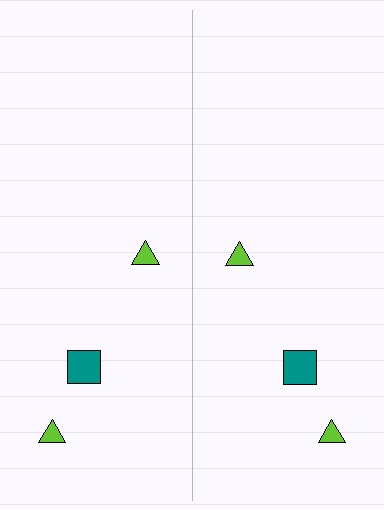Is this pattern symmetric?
Yes, this pattern has bilateral (reflection) symmetry.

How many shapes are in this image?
There are 6 shapes in this image.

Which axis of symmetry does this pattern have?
The pattern has a vertical axis of symmetry running through the center of the image.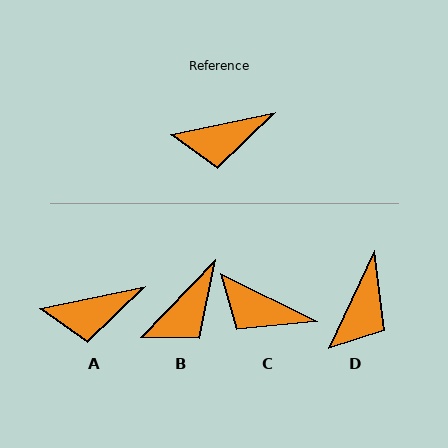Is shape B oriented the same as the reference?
No, it is off by about 35 degrees.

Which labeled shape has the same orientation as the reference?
A.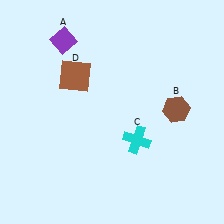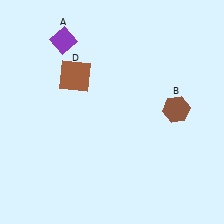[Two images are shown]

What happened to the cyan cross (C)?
The cyan cross (C) was removed in Image 2. It was in the bottom-right area of Image 1.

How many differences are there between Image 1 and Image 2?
There is 1 difference between the two images.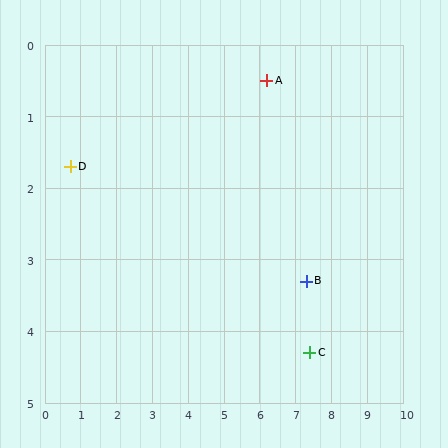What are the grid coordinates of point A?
Point A is at approximately (6.2, 0.5).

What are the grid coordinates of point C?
Point C is at approximately (7.4, 4.3).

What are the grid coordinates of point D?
Point D is at approximately (0.7, 1.7).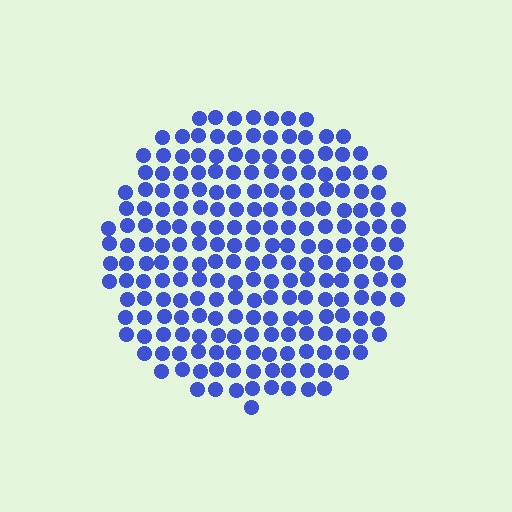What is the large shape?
The large shape is a circle.